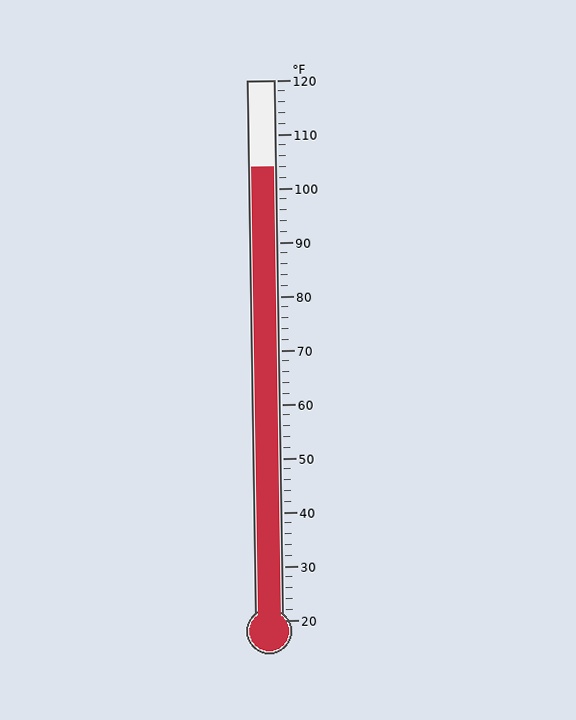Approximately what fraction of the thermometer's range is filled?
The thermometer is filled to approximately 85% of its range.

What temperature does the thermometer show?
The thermometer shows approximately 104°F.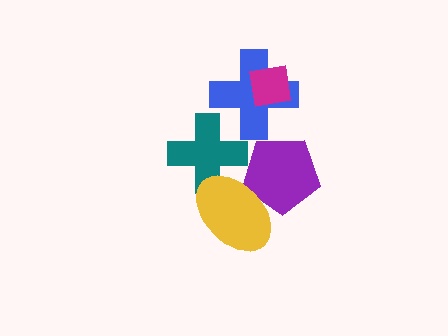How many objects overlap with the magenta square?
1 object overlaps with the magenta square.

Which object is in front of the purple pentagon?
The yellow ellipse is in front of the purple pentagon.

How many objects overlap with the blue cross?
2 objects overlap with the blue cross.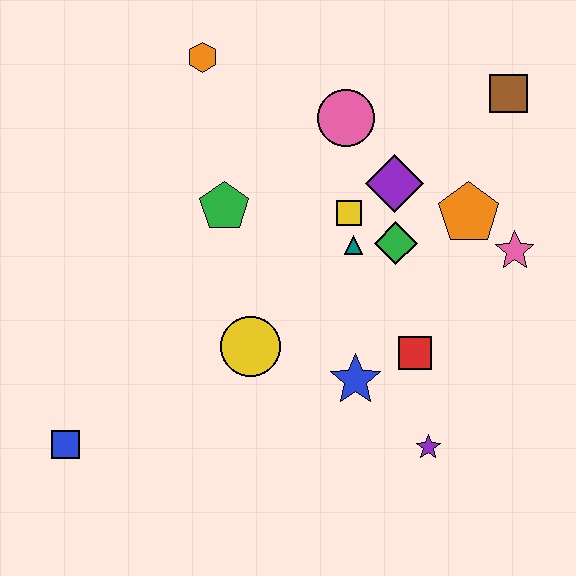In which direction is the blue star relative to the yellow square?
The blue star is below the yellow square.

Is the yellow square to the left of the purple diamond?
Yes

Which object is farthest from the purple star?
The orange hexagon is farthest from the purple star.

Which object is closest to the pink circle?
The purple diamond is closest to the pink circle.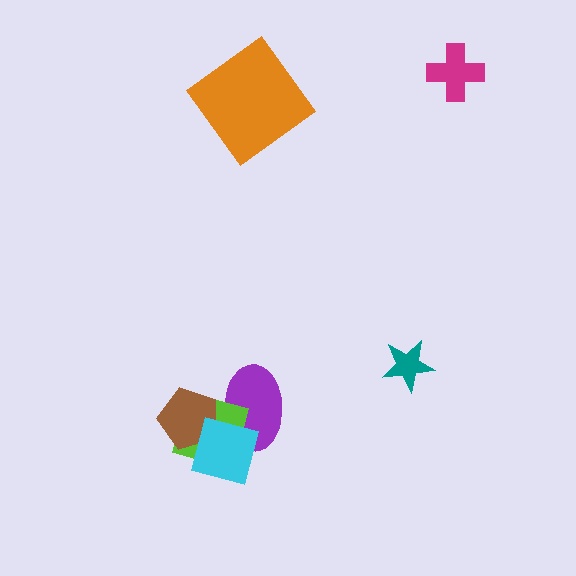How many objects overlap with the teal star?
0 objects overlap with the teal star.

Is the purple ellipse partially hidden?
Yes, it is partially covered by another shape.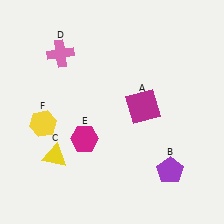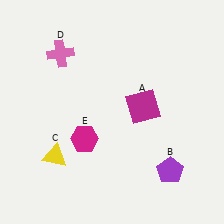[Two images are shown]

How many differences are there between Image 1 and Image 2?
There is 1 difference between the two images.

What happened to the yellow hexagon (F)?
The yellow hexagon (F) was removed in Image 2. It was in the bottom-left area of Image 1.